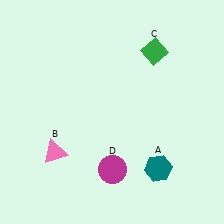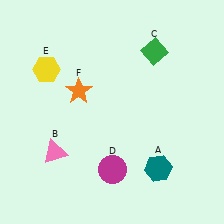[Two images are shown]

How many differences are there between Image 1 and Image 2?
There are 2 differences between the two images.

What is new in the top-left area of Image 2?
An orange star (F) was added in the top-left area of Image 2.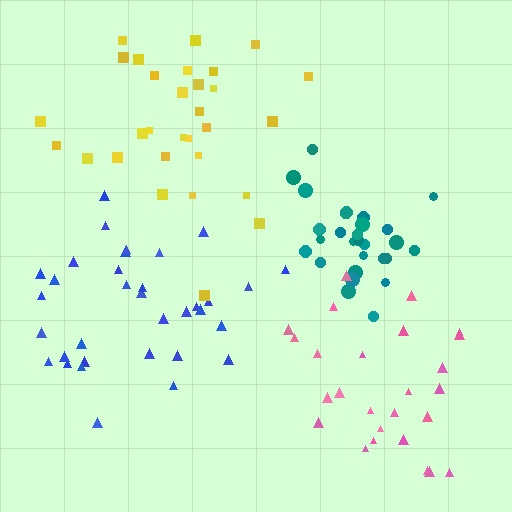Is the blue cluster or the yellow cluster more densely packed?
Blue.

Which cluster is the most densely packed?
Teal.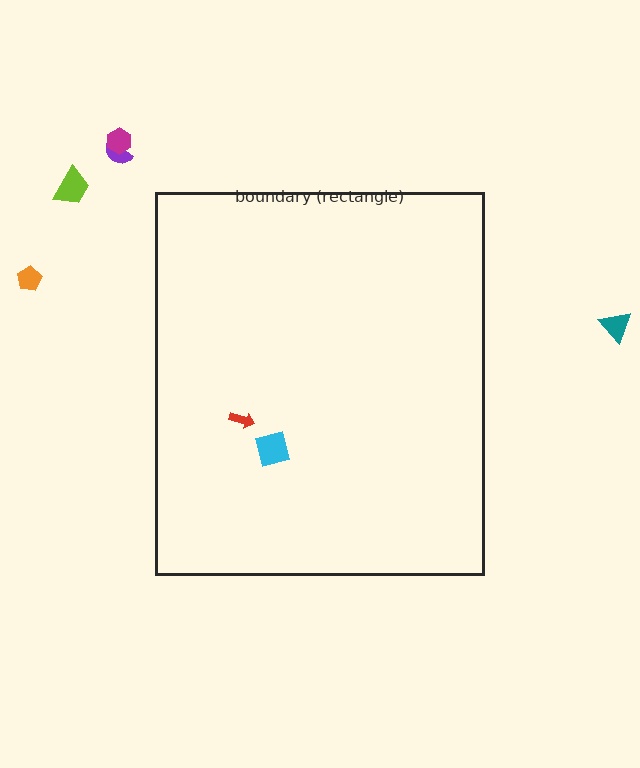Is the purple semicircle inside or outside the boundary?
Outside.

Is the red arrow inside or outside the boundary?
Inside.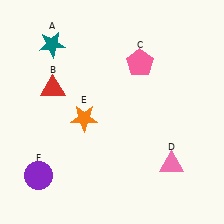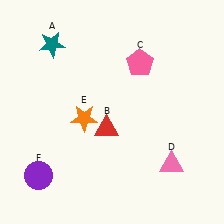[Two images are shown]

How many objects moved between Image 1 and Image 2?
1 object moved between the two images.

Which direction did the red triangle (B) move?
The red triangle (B) moved right.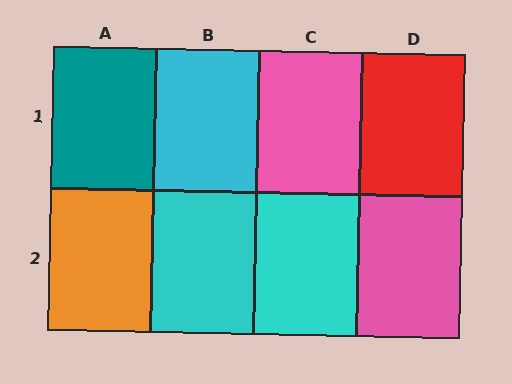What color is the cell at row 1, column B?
Cyan.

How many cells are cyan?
3 cells are cyan.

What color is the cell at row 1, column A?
Teal.